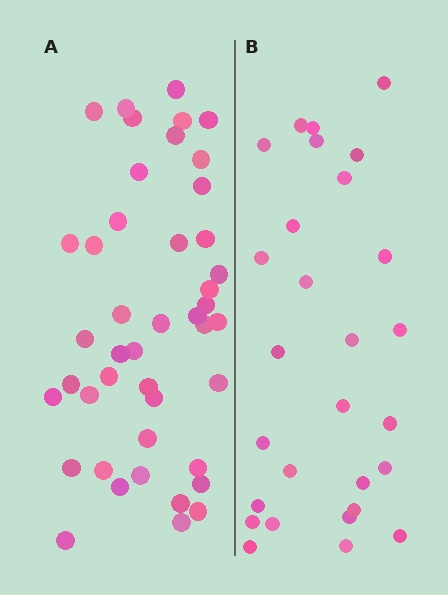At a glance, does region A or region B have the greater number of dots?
Region A (the left region) has more dots.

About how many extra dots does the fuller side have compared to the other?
Region A has approximately 15 more dots than region B.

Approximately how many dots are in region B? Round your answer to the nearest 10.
About 30 dots. (The exact count is 28, which rounds to 30.)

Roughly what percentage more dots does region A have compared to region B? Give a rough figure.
About 55% more.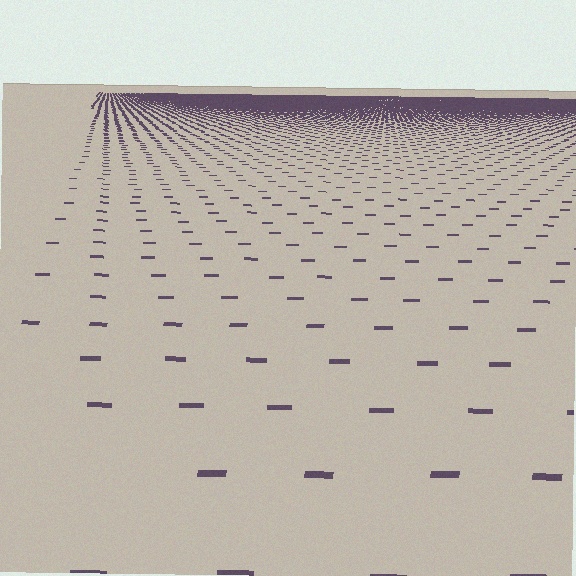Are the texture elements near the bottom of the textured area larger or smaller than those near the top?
Larger. Near the bottom, elements are closer to the viewer and appear at a bigger on-screen size.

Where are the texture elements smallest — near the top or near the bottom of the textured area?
Near the top.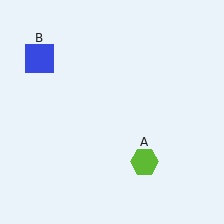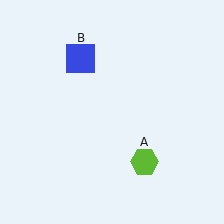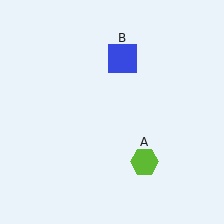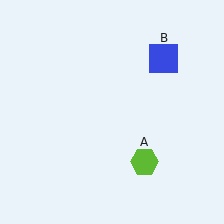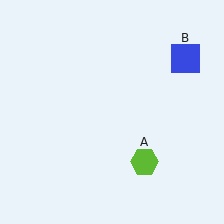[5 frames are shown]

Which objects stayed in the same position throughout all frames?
Lime hexagon (object A) remained stationary.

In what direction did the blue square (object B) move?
The blue square (object B) moved right.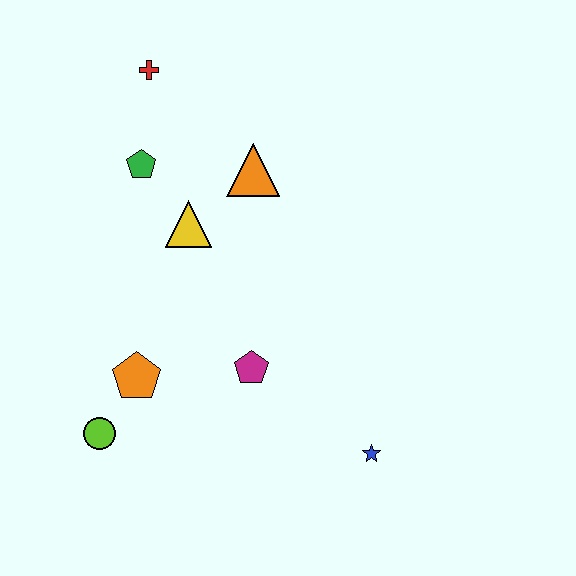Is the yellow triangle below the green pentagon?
Yes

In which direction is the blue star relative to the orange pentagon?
The blue star is to the right of the orange pentagon.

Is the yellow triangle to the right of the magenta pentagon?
No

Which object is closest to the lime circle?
The orange pentagon is closest to the lime circle.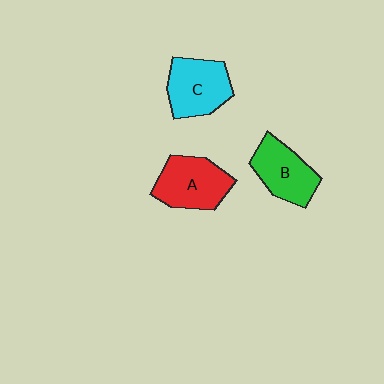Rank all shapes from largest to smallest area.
From largest to smallest: A (red), C (cyan), B (green).